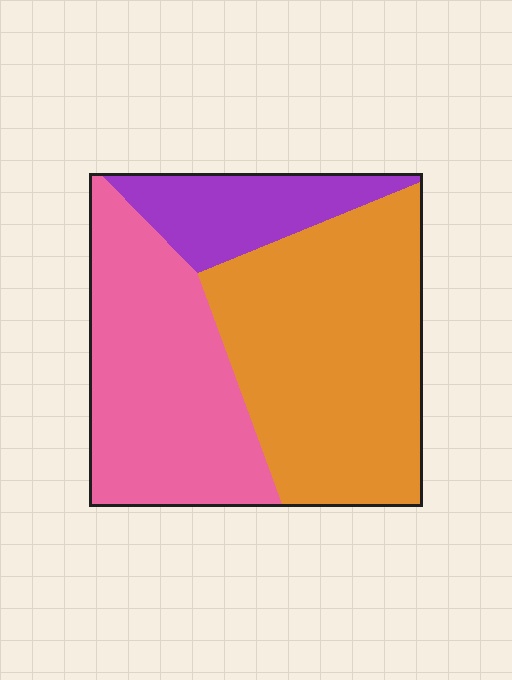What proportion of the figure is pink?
Pink covers around 35% of the figure.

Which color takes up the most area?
Orange, at roughly 50%.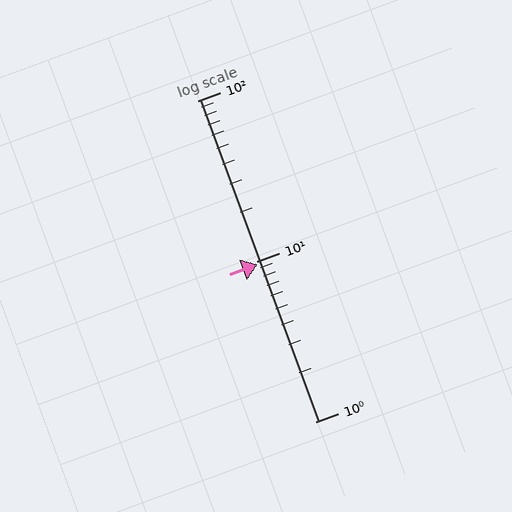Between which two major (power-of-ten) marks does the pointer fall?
The pointer is between 1 and 10.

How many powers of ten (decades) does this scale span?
The scale spans 2 decades, from 1 to 100.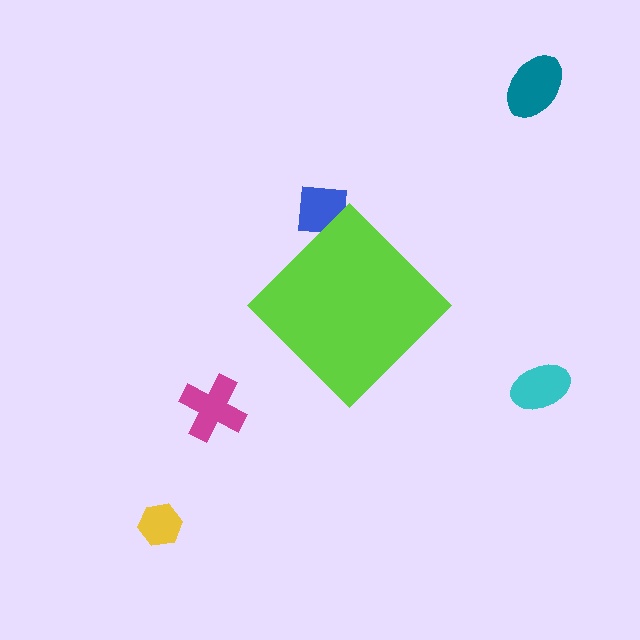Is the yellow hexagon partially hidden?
No, the yellow hexagon is fully visible.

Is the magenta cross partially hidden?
No, the magenta cross is fully visible.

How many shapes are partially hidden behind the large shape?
1 shape is partially hidden.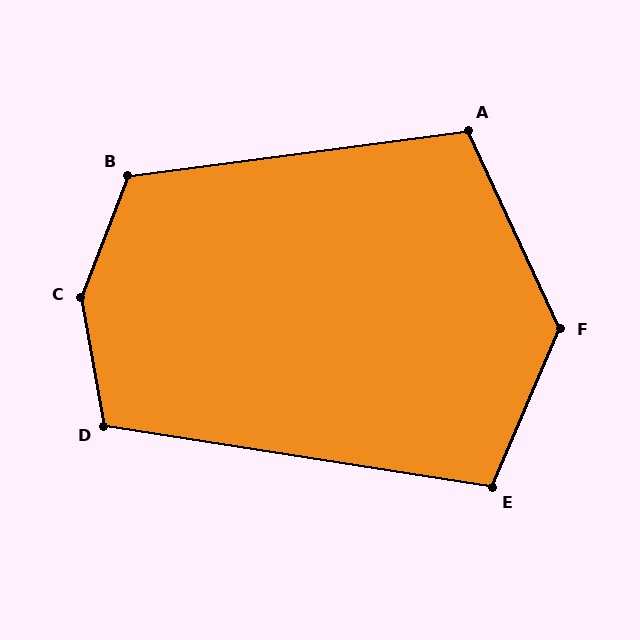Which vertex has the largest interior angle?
C, at approximately 148 degrees.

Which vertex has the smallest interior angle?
E, at approximately 104 degrees.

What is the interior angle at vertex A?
Approximately 107 degrees (obtuse).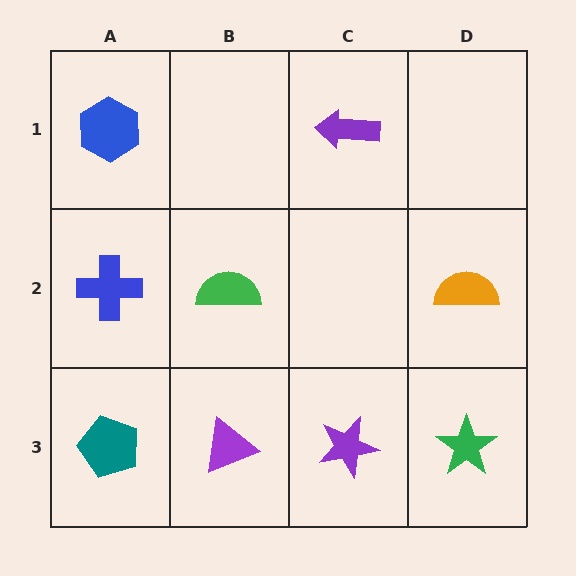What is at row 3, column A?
A teal pentagon.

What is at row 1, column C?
A purple arrow.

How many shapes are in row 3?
4 shapes.